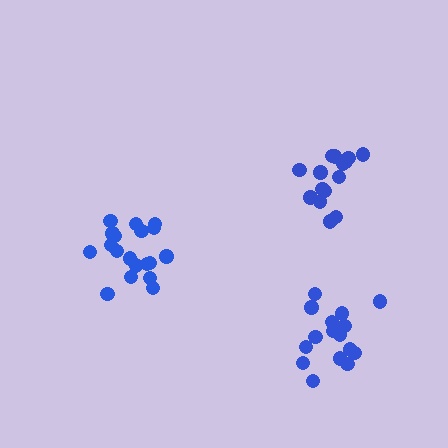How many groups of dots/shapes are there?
There are 3 groups.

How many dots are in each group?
Group 1: 20 dots, Group 2: 16 dots, Group 3: 16 dots (52 total).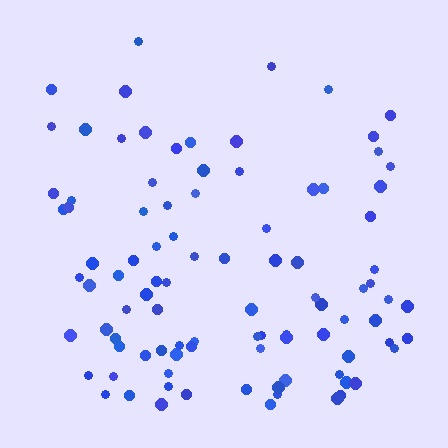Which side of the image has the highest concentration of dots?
The bottom.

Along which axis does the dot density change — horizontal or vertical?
Vertical.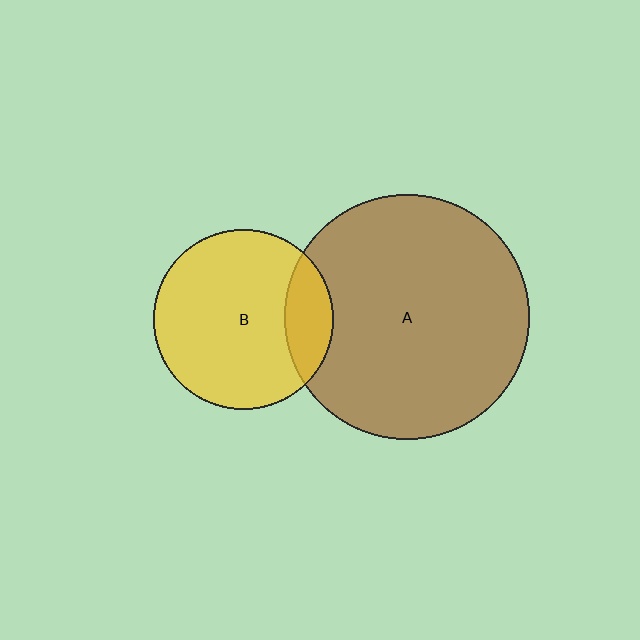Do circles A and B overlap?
Yes.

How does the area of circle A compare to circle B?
Approximately 1.9 times.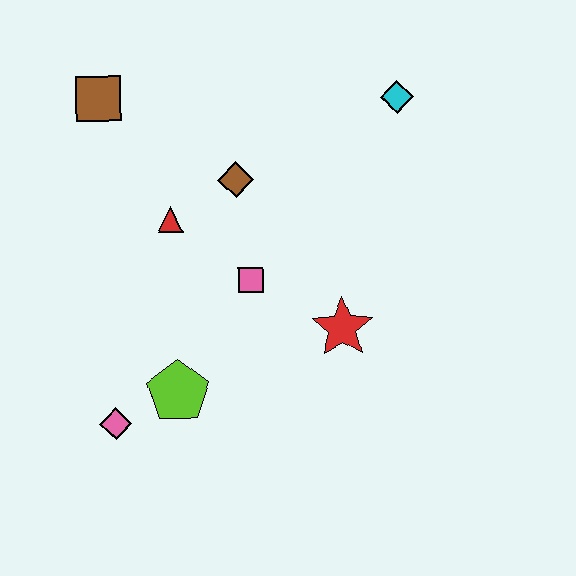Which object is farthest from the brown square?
The red star is farthest from the brown square.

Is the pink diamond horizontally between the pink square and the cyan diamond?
No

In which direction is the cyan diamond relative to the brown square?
The cyan diamond is to the right of the brown square.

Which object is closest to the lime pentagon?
The pink diamond is closest to the lime pentagon.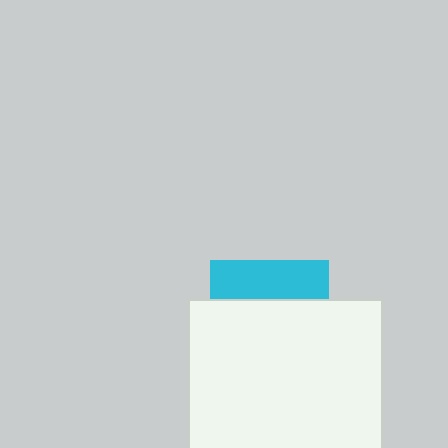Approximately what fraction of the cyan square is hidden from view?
Roughly 67% of the cyan square is hidden behind the white square.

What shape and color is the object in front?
The object in front is a white square.